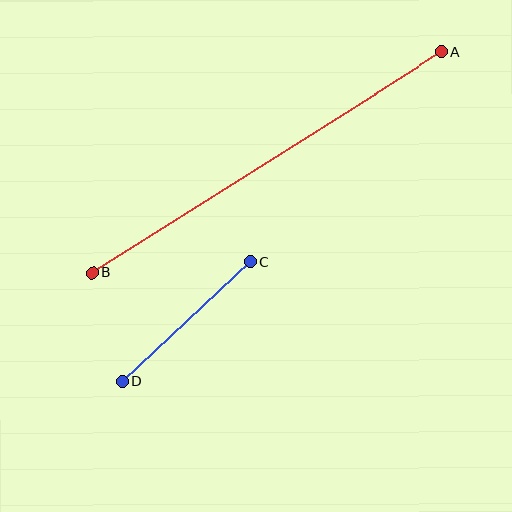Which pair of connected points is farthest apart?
Points A and B are farthest apart.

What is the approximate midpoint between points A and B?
The midpoint is at approximately (267, 162) pixels.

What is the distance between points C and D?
The distance is approximately 175 pixels.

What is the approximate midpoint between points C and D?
The midpoint is at approximately (186, 322) pixels.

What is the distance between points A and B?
The distance is approximately 413 pixels.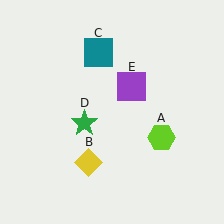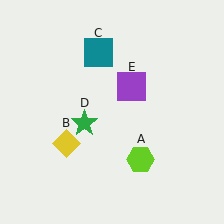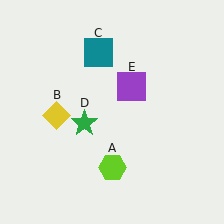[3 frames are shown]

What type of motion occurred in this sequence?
The lime hexagon (object A), yellow diamond (object B) rotated clockwise around the center of the scene.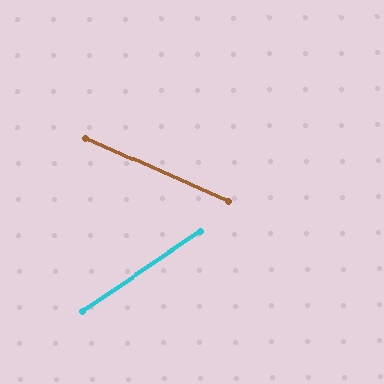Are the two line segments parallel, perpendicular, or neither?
Neither parallel nor perpendicular — they differ by about 58°.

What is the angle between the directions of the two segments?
Approximately 58 degrees.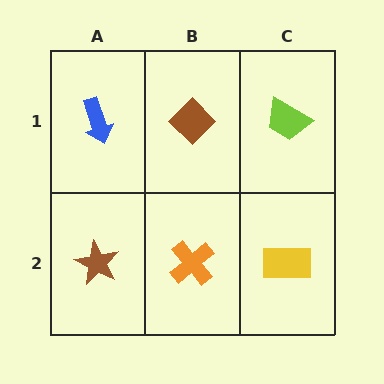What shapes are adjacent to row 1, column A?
A brown star (row 2, column A), a brown diamond (row 1, column B).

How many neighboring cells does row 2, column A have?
2.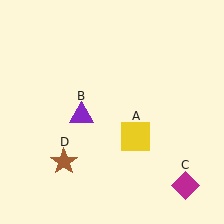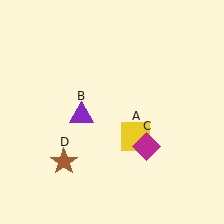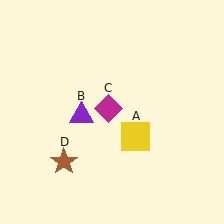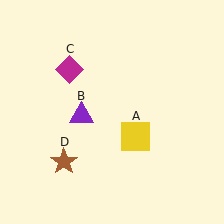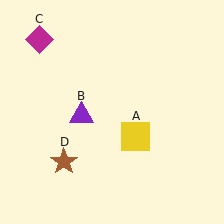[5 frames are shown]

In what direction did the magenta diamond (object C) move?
The magenta diamond (object C) moved up and to the left.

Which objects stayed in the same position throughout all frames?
Yellow square (object A) and purple triangle (object B) and brown star (object D) remained stationary.